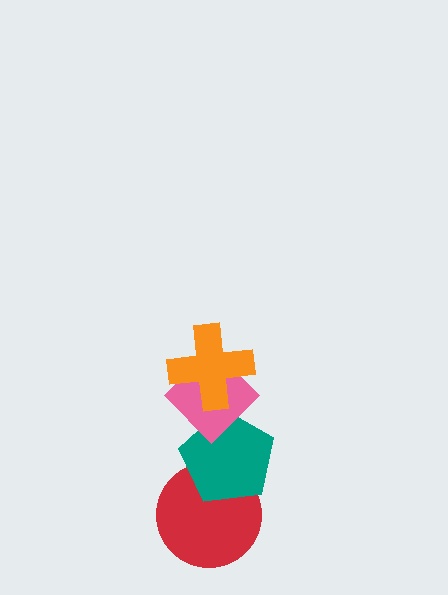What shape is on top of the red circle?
The teal pentagon is on top of the red circle.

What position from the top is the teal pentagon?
The teal pentagon is 3rd from the top.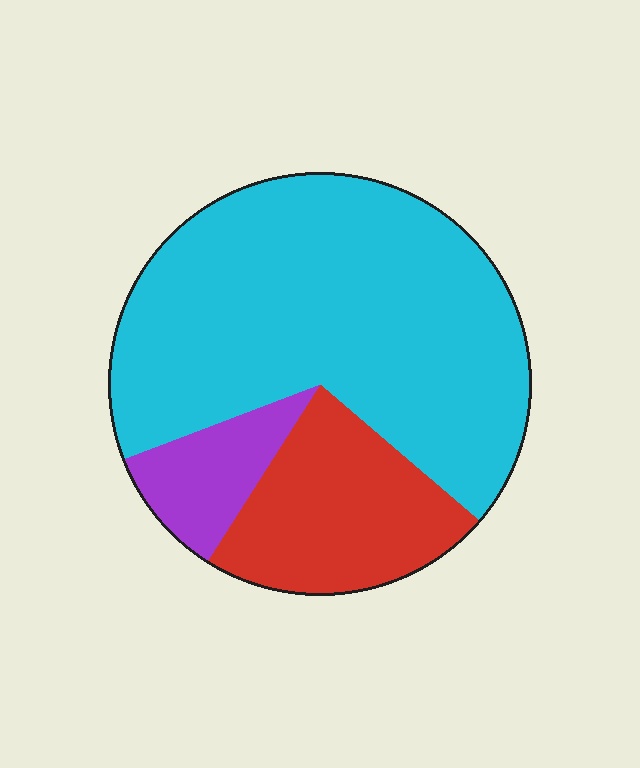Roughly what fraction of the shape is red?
Red takes up about one quarter (1/4) of the shape.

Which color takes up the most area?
Cyan, at roughly 65%.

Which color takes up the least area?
Purple, at roughly 10%.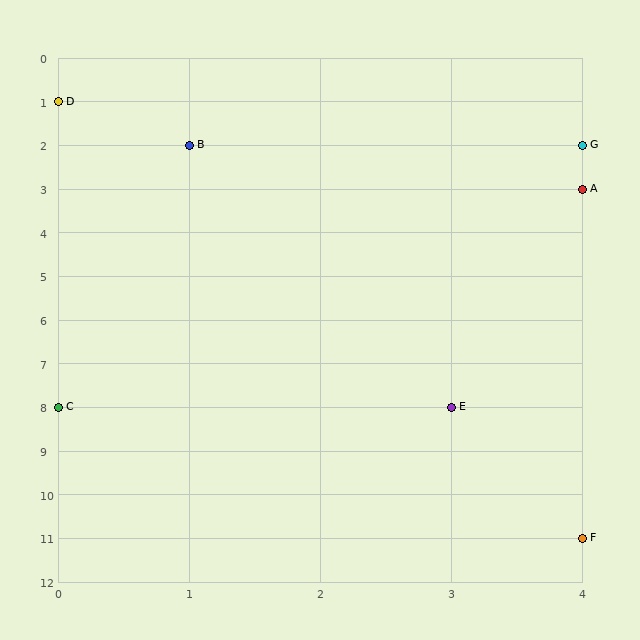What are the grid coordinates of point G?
Point G is at grid coordinates (4, 2).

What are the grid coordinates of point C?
Point C is at grid coordinates (0, 8).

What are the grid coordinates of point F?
Point F is at grid coordinates (4, 11).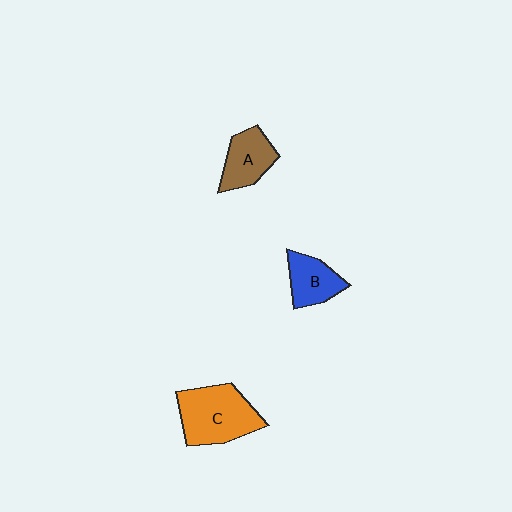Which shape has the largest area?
Shape C (orange).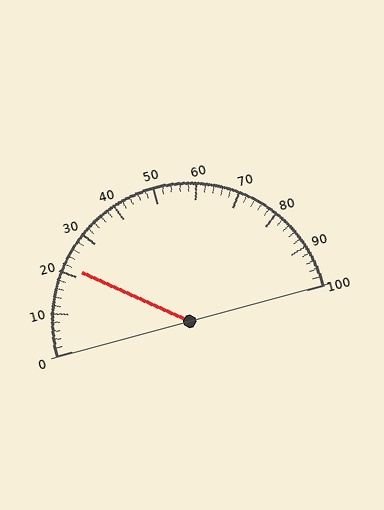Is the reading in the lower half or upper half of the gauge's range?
The reading is in the lower half of the range (0 to 100).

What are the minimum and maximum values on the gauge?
The gauge ranges from 0 to 100.